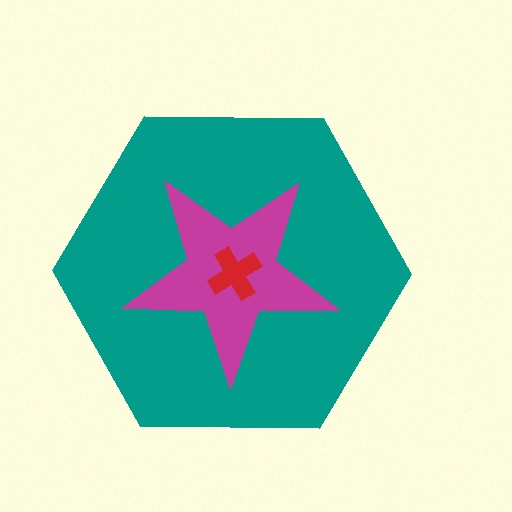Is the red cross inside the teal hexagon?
Yes.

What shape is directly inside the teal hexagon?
The magenta star.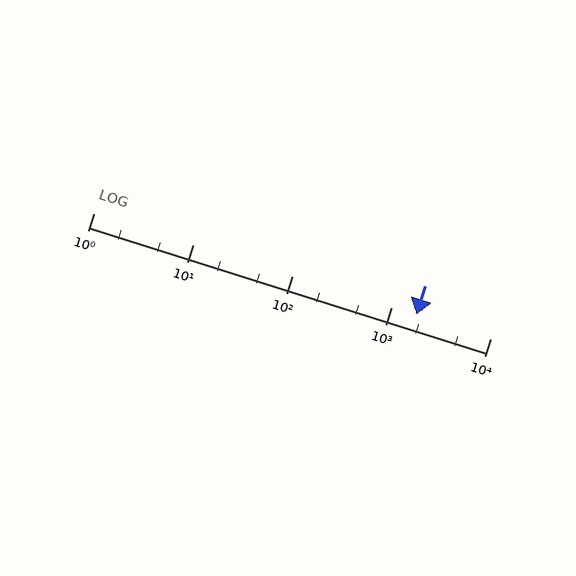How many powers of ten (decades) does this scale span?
The scale spans 4 decades, from 1 to 10000.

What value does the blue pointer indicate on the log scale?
The pointer indicates approximately 1800.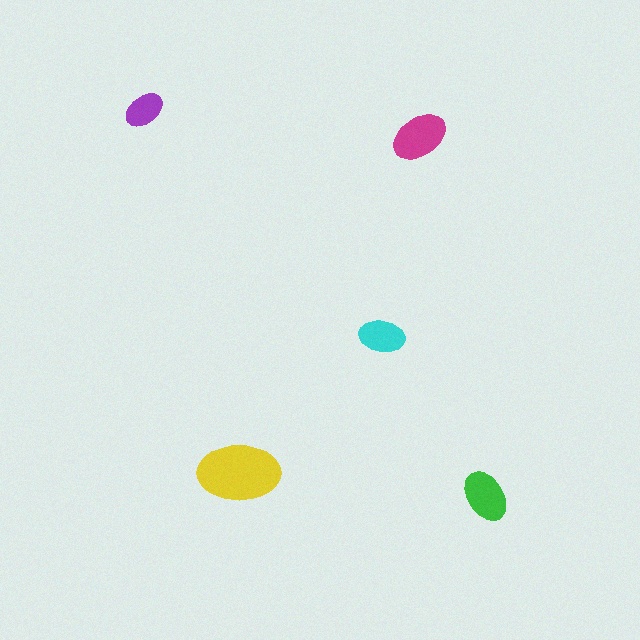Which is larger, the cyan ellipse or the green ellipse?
The green one.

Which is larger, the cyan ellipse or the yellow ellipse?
The yellow one.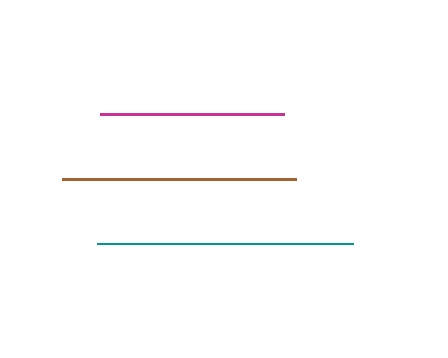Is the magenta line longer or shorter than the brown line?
The brown line is longer than the magenta line.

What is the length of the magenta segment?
The magenta segment is approximately 184 pixels long.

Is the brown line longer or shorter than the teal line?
The teal line is longer than the brown line.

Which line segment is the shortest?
The magenta line is the shortest at approximately 184 pixels.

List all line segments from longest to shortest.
From longest to shortest: teal, brown, magenta.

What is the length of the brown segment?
The brown segment is approximately 234 pixels long.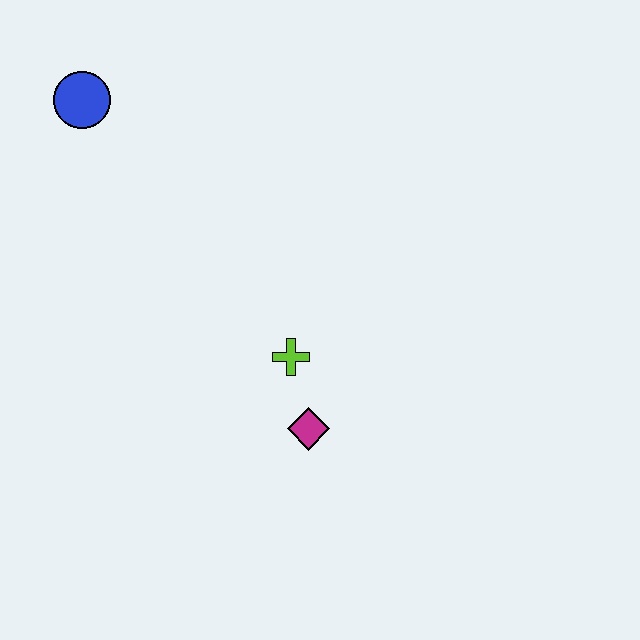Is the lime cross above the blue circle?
No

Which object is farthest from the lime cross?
The blue circle is farthest from the lime cross.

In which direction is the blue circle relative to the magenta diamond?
The blue circle is above the magenta diamond.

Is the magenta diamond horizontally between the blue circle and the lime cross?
No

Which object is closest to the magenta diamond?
The lime cross is closest to the magenta diamond.